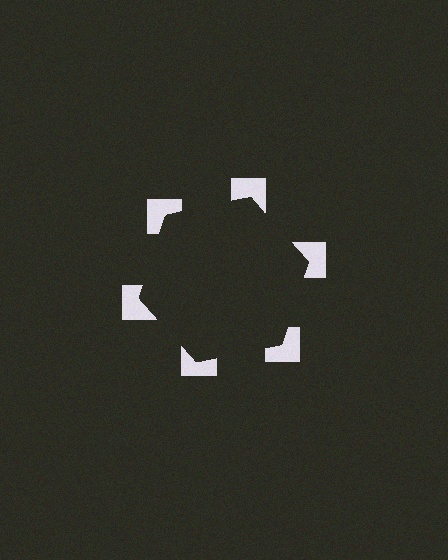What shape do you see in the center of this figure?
An illusory hexagon — its edges are inferred from the aligned wedge cuts in the notched squares, not physically drawn.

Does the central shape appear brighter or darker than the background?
It typically appears slightly darker than the background, even though no actual brightness change is drawn.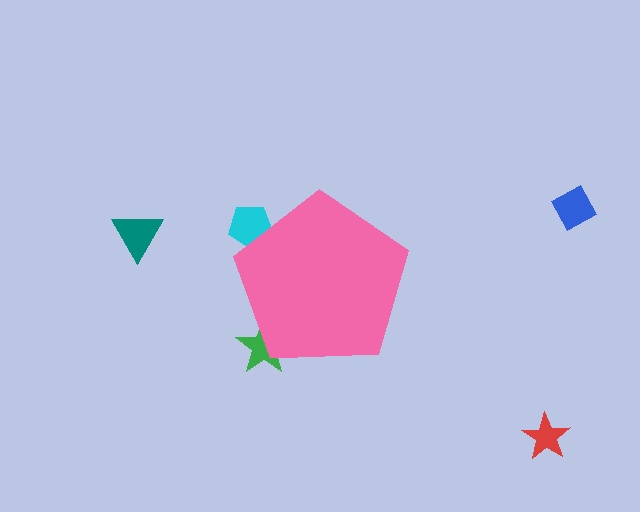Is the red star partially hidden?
No, the red star is fully visible.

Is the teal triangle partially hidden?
No, the teal triangle is fully visible.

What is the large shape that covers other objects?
A pink pentagon.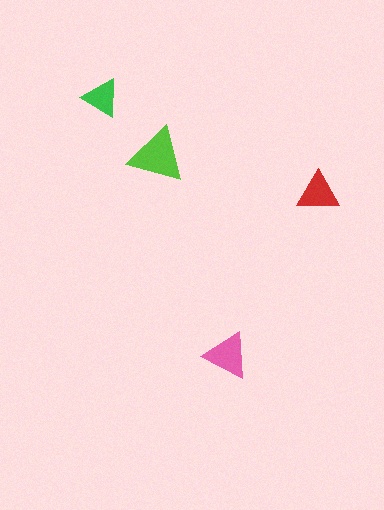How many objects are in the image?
There are 4 objects in the image.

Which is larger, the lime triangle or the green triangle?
The lime one.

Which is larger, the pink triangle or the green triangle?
The pink one.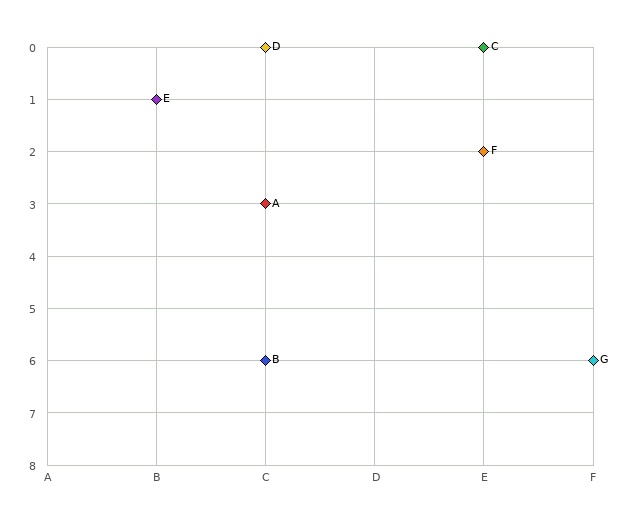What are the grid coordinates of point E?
Point E is at grid coordinates (B, 1).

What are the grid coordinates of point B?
Point B is at grid coordinates (C, 6).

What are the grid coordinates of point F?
Point F is at grid coordinates (E, 2).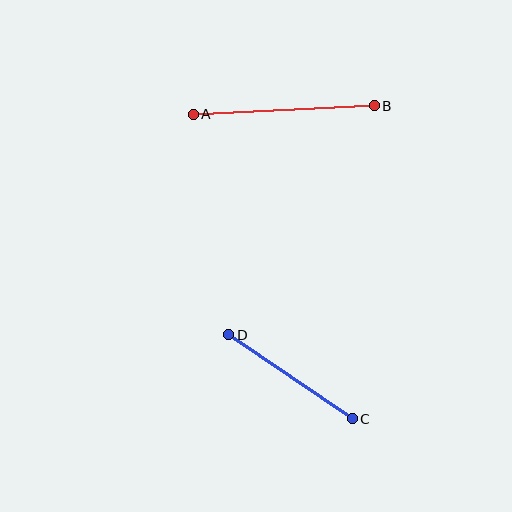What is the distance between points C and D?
The distance is approximately 149 pixels.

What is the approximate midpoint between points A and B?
The midpoint is at approximately (284, 110) pixels.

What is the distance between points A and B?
The distance is approximately 181 pixels.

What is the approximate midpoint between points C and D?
The midpoint is at approximately (290, 377) pixels.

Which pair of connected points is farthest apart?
Points A and B are farthest apart.